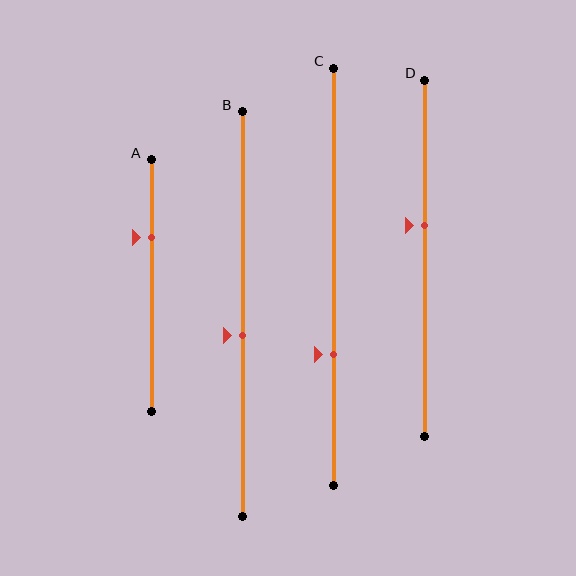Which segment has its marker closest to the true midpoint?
Segment B has its marker closest to the true midpoint.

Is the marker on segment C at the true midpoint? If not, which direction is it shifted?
No, the marker on segment C is shifted downward by about 19% of the segment length.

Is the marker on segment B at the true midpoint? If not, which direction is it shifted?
No, the marker on segment B is shifted downward by about 5% of the segment length.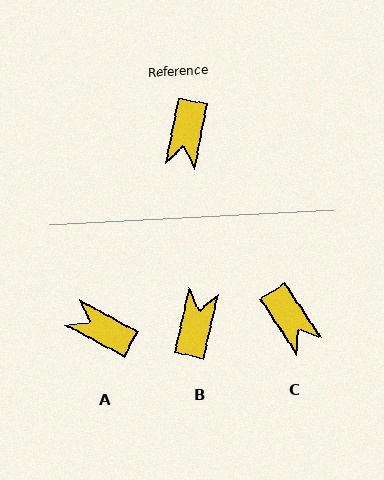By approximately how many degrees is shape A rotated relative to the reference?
Approximately 108 degrees clockwise.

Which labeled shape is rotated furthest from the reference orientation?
B, about 178 degrees away.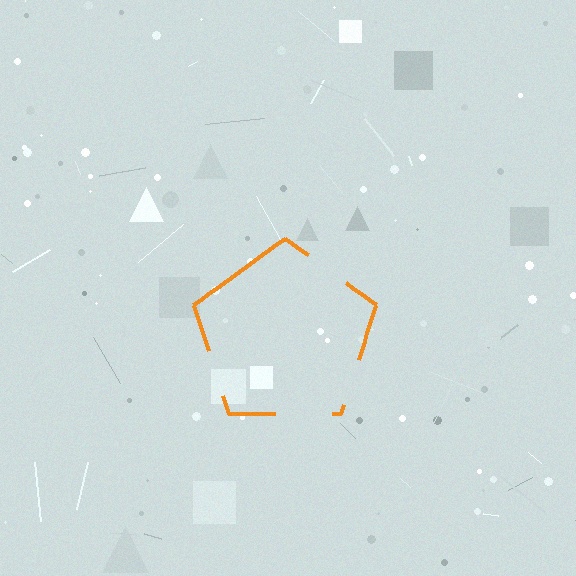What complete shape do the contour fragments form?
The contour fragments form a pentagon.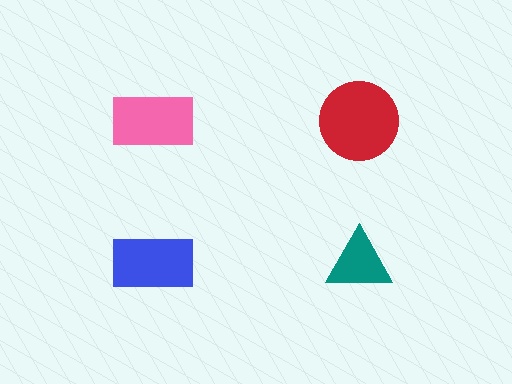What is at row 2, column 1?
A blue rectangle.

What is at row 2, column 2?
A teal triangle.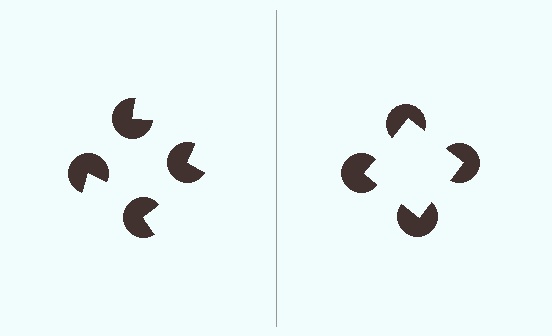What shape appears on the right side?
An illusory square.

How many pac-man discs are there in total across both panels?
8 — 4 on each side.